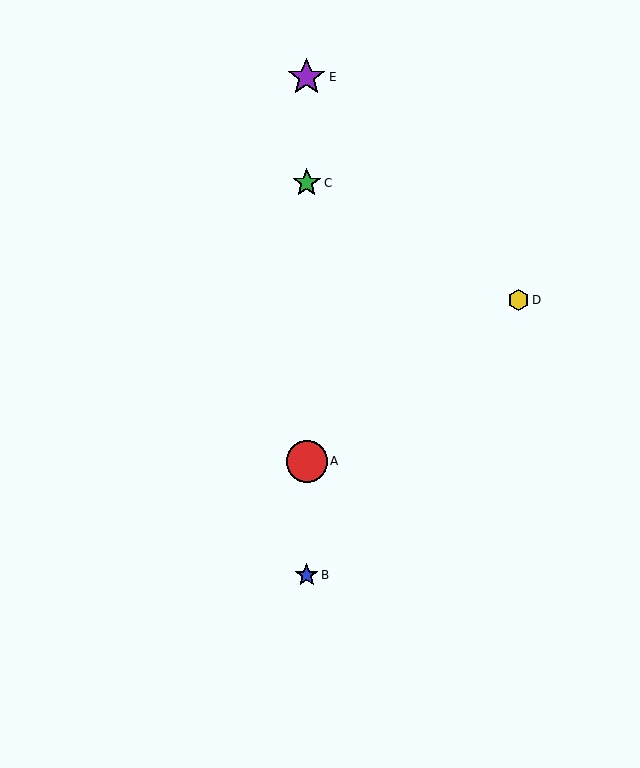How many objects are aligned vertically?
4 objects (A, B, C, E) are aligned vertically.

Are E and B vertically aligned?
Yes, both are at x≈307.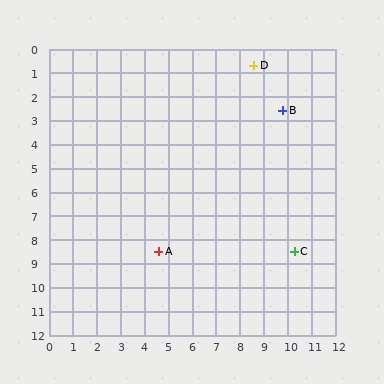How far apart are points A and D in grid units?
Points A and D are about 8.8 grid units apart.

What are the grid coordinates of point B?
Point B is at approximately (9.8, 2.6).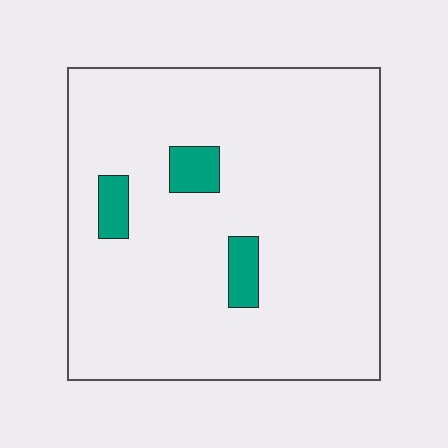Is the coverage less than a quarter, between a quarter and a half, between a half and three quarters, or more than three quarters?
Less than a quarter.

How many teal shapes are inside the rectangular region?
3.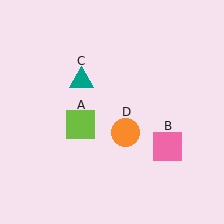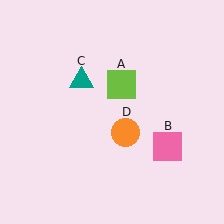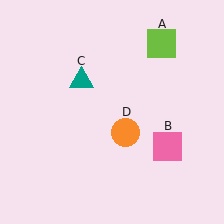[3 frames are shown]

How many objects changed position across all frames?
1 object changed position: lime square (object A).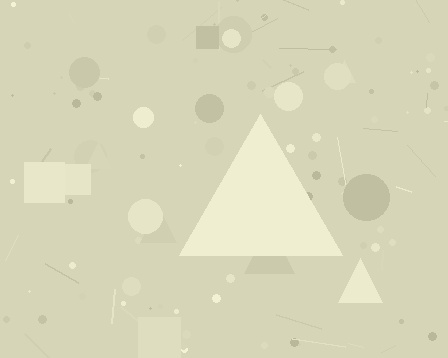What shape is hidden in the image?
A triangle is hidden in the image.